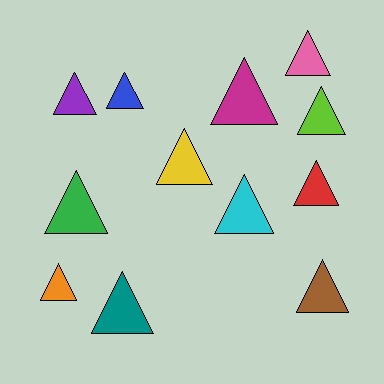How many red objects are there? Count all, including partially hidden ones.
There is 1 red object.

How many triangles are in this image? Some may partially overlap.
There are 12 triangles.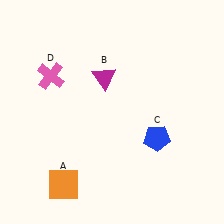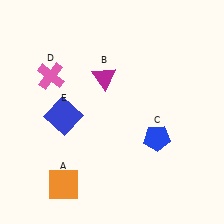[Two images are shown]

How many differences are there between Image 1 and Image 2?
There is 1 difference between the two images.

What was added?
A blue square (E) was added in Image 2.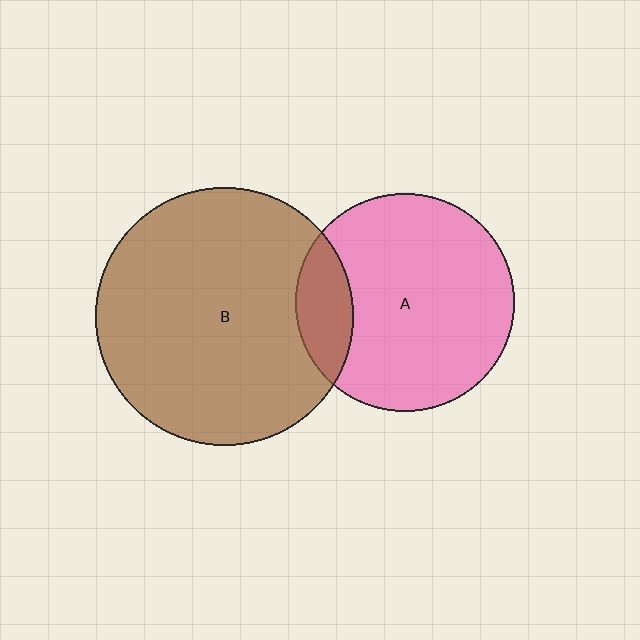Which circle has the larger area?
Circle B (brown).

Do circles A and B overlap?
Yes.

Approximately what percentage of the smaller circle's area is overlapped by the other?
Approximately 15%.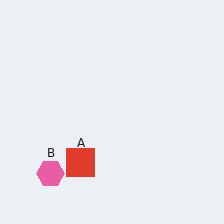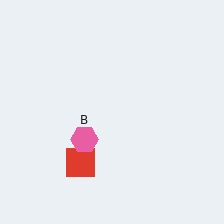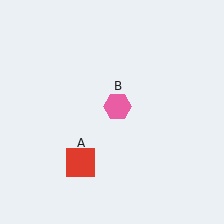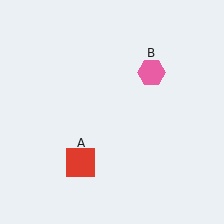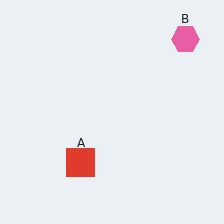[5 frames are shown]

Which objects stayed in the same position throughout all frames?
Red square (object A) remained stationary.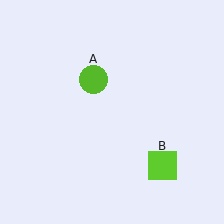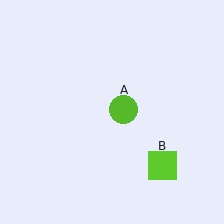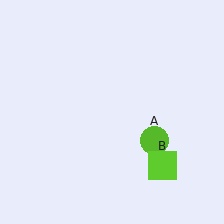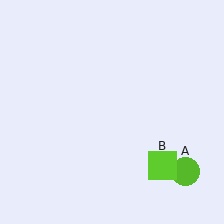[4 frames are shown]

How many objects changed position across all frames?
1 object changed position: lime circle (object A).